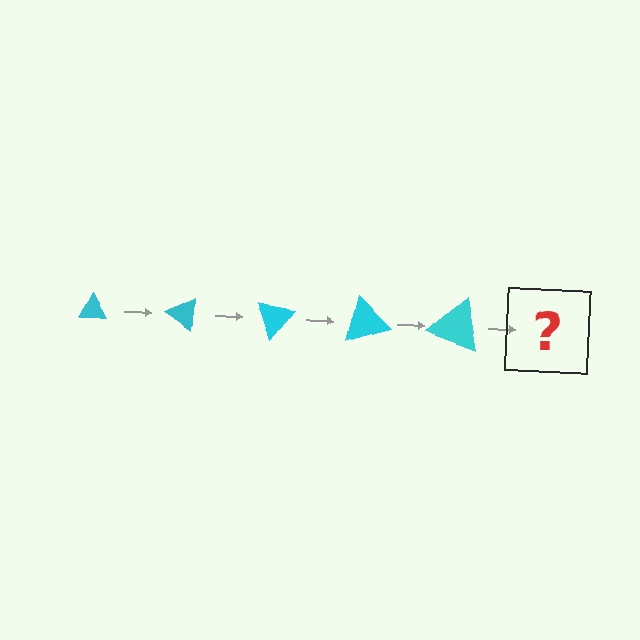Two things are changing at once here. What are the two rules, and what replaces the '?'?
The two rules are that the triangle grows larger each step and it rotates 35 degrees each step. The '?' should be a triangle, larger than the previous one and rotated 175 degrees from the start.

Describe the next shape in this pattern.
It should be a triangle, larger than the previous one and rotated 175 degrees from the start.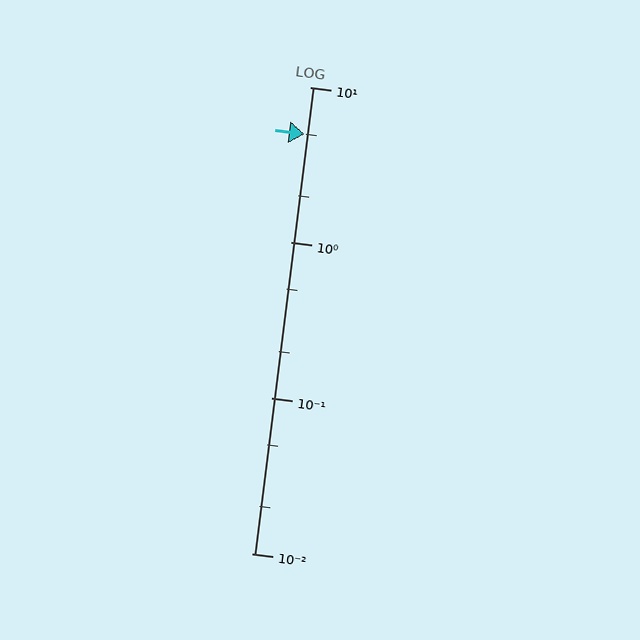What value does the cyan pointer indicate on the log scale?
The pointer indicates approximately 5.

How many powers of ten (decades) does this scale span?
The scale spans 3 decades, from 0.01 to 10.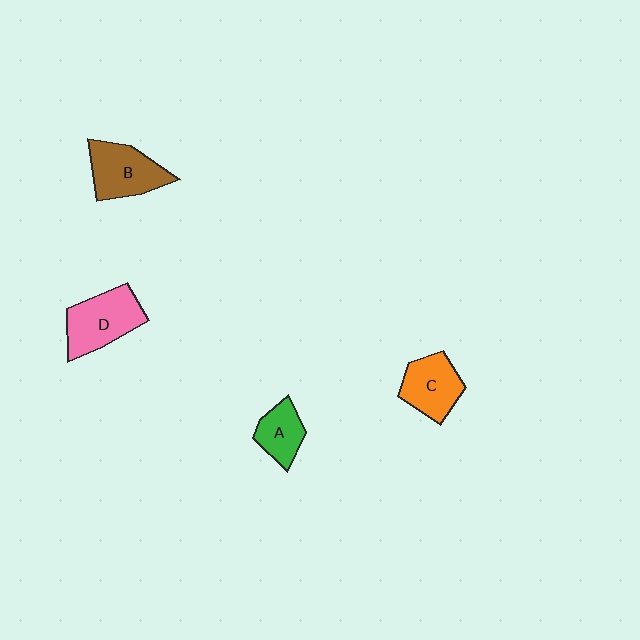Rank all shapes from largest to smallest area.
From largest to smallest: D (pink), B (brown), C (orange), A (green).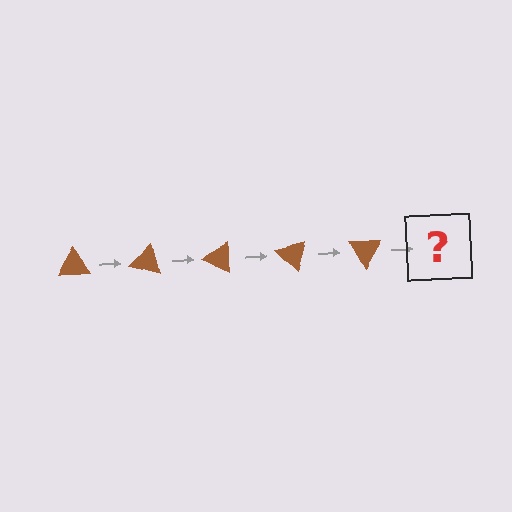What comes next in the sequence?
The next element should be a brown triangle rotated 75 degrees.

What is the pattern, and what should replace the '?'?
The pattern is that the triangle rotates 15 degrees each step. The '?' should be a brown triangle rotated 75 degrees.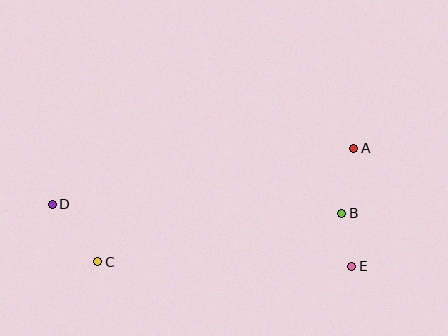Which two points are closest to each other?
Points B and E are closest to each other.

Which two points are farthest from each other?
Points A and D are farthest from each other.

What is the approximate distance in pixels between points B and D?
The distance between B and D is approximately 290 pixels.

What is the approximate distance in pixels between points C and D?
The distance between C and D is approximately 74 pixels.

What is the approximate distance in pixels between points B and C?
The distance between B and C is approximately 249 pixels.